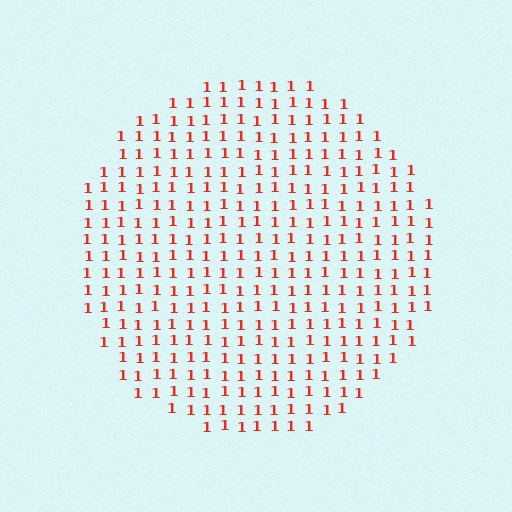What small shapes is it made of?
It is made of small digit 1's.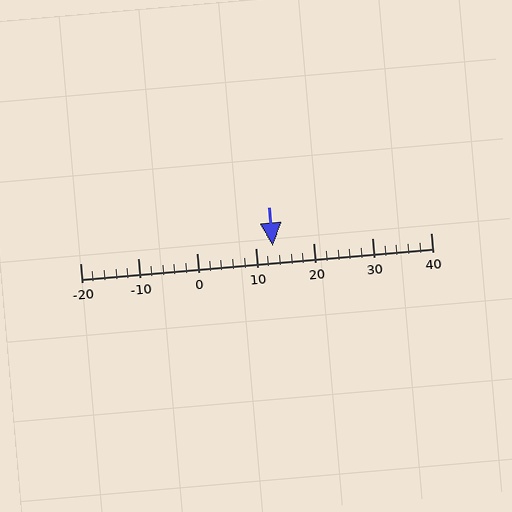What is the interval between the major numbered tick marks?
The major tick marks are spaced 10 units apart.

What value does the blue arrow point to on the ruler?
The blue arrow points to approximately 13.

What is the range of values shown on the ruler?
The ruler shows values from -20 to 40.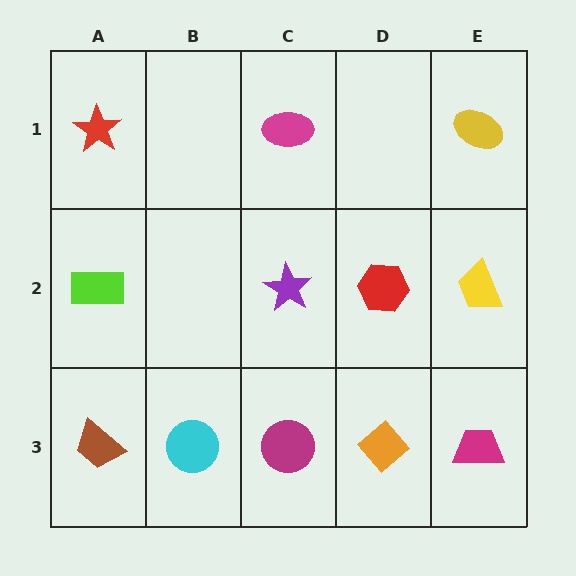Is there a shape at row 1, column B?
No, that cell is empty.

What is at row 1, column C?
A magenta ellipse.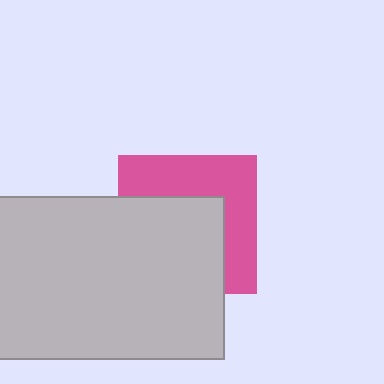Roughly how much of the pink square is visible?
About half of it is visible (roughly 45%).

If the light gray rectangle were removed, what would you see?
You would see the complete pink square.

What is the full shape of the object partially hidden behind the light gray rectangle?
The partially hidden object is a pink square.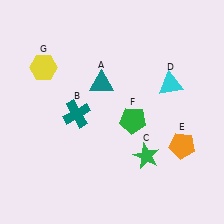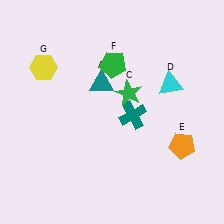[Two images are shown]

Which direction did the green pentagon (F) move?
The green pentagon (F) moved up.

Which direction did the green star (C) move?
The green star (C) moved up.